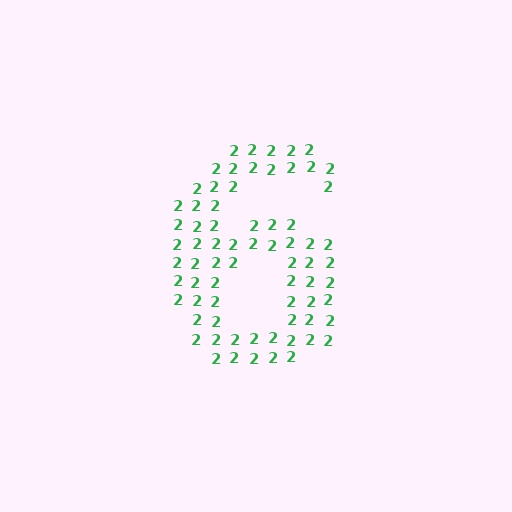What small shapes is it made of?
It is made of small digit 2's.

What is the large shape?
The large shape is the digit 6.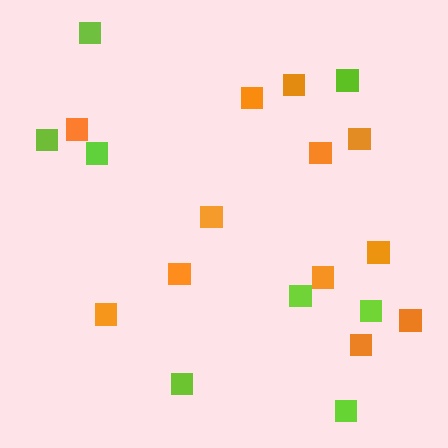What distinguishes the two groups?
There are 2 groups: one group of lime squares (8) and one group of orange squares (12).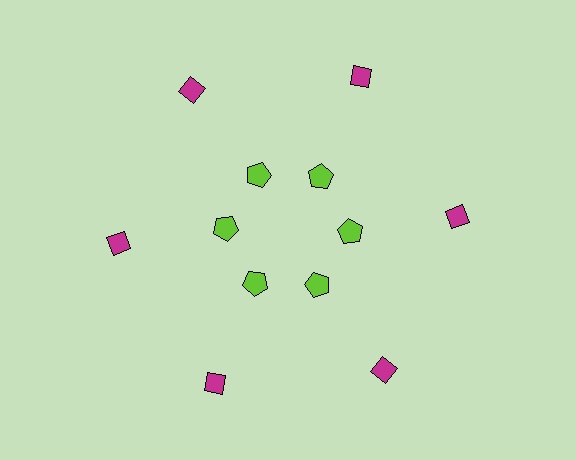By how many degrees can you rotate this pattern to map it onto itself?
The pattern maps onto itself every 60 degrees of rotation.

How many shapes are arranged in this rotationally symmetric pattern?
There are 12 shapes, arranged in 6 groups of 2.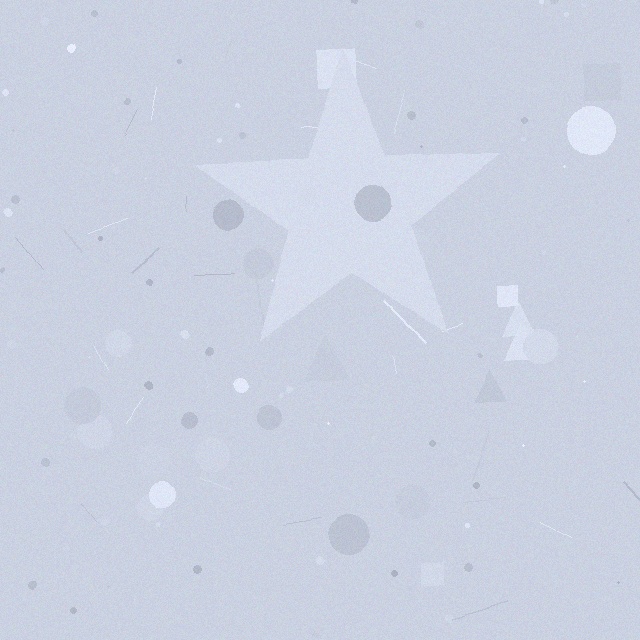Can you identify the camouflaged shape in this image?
The camouflaged shape is a star.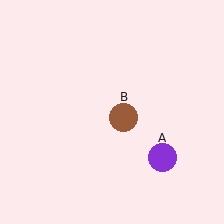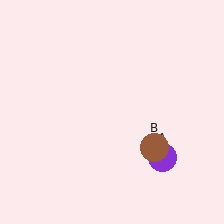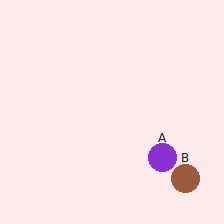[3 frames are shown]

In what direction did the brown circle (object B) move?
The brown circle (object B) moved down and to the right.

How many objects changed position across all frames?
1 object changed position: brown circle (object B).